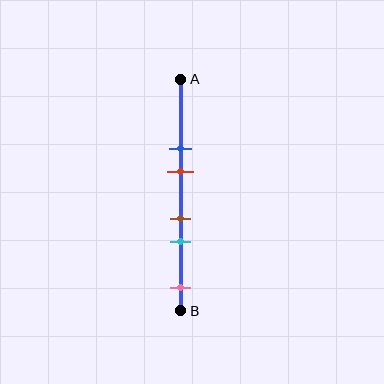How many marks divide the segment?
There are 5 marks dividing the segment.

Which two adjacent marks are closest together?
The brown and cyan marks are the closest adjacent pair.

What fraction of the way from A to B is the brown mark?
The brown mark is approximately 60% (0.6) of the way from A to B.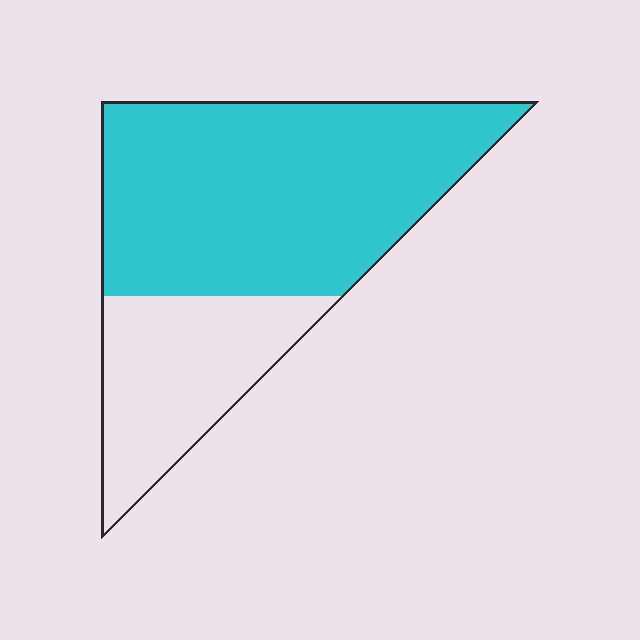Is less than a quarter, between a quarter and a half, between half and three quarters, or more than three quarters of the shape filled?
Between half and three quarters.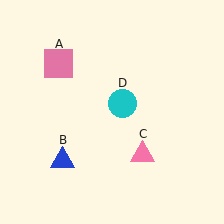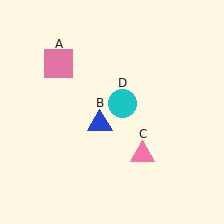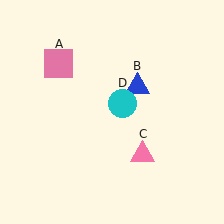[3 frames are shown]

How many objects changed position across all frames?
1 object changed position: blue triangle (object B).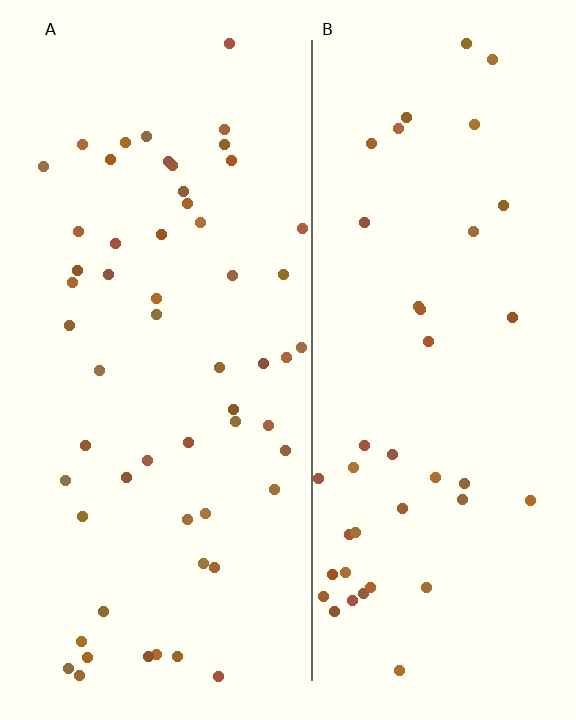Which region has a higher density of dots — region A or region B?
A (the left).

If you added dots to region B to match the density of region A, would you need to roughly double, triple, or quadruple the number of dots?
Approximately double.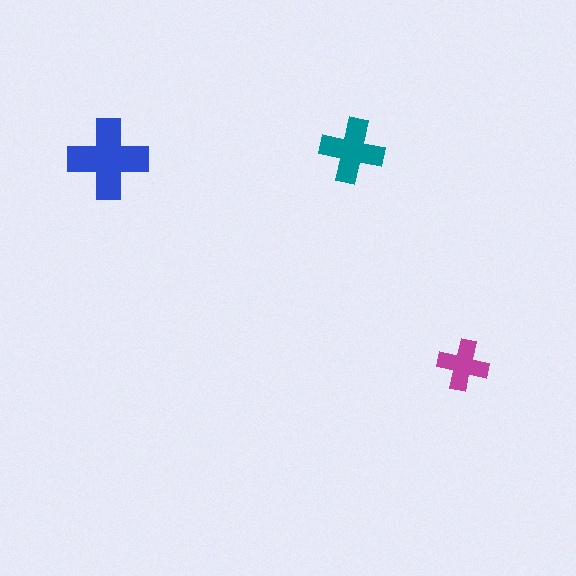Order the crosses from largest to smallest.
the blue one, the teal one, the magenta one.